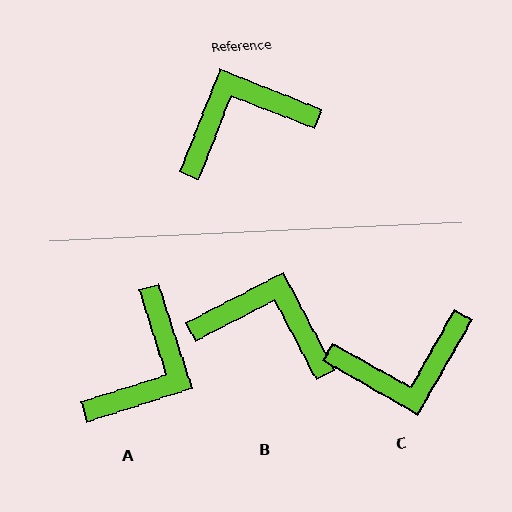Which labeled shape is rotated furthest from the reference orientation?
C, about 172 degrees away.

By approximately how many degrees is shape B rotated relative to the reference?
Approximately 41 degrees clockwise.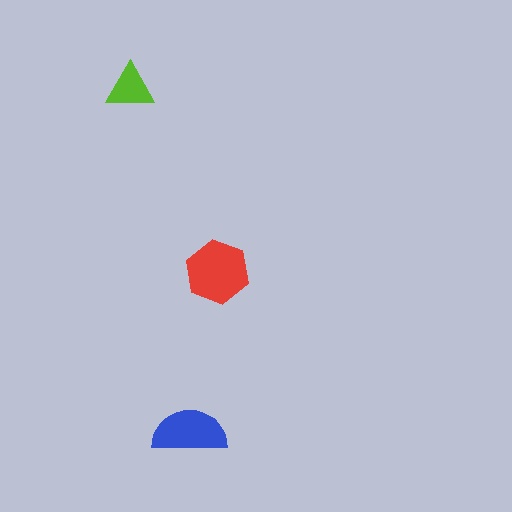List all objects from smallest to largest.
The lime triangle, the blue semicircle, the red hexagon.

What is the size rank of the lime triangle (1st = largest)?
3rd.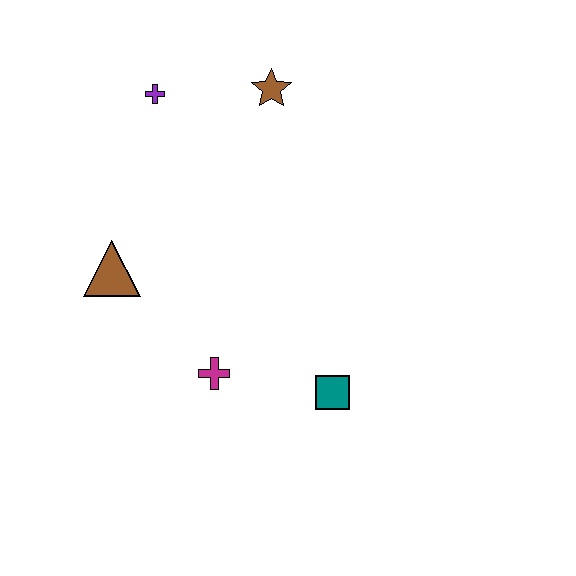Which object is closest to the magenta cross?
The teal square is closest to the magenta cross.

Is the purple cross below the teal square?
No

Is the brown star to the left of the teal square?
Yes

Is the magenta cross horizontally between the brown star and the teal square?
No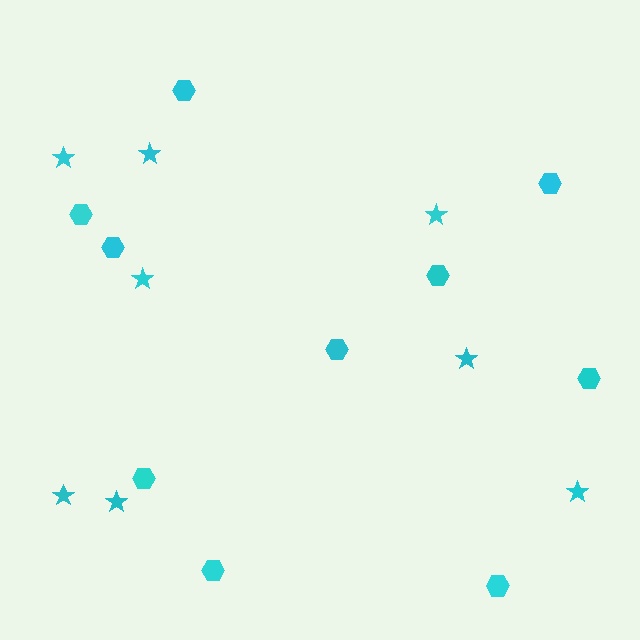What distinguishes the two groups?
There are 2 groups: one group of hexagons (10) and one group of stars (8).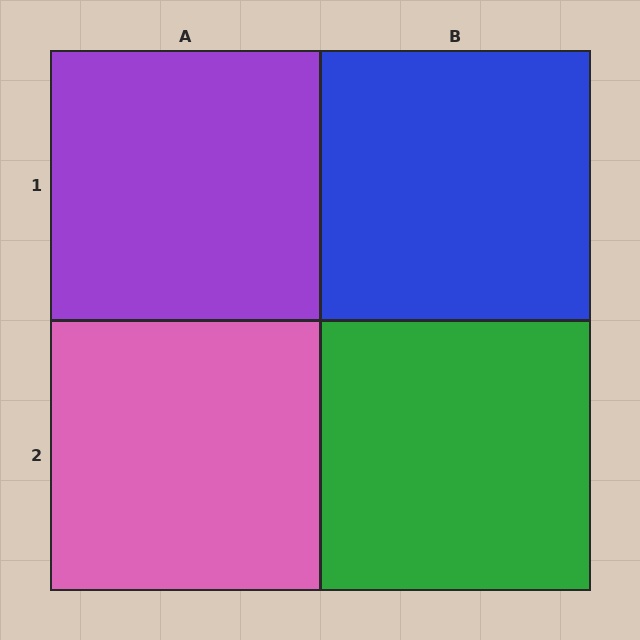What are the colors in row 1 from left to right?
Purple, blue.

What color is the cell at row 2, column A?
Pink.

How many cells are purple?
1 cell is purple.